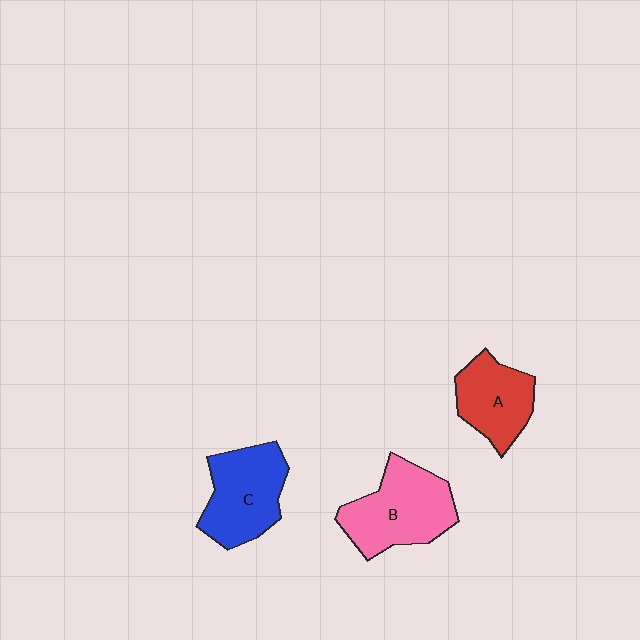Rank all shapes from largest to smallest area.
From largest to smallest: B (pink), C (blue), A (red).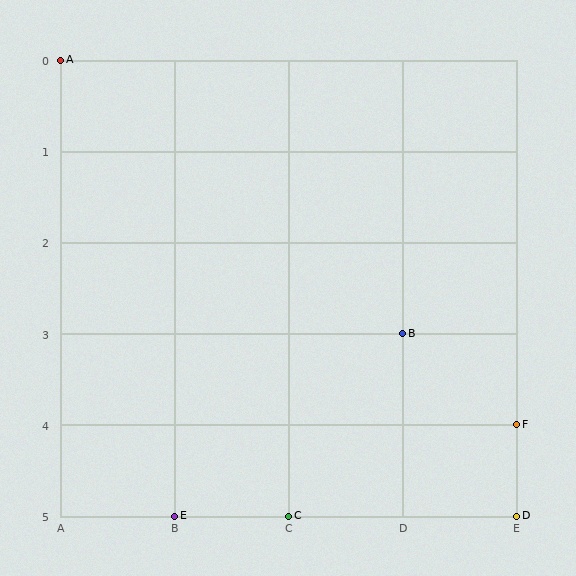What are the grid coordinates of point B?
Point B is at grid coordinates (D, 3).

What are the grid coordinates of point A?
Point A is at grid coordinates (A, 0).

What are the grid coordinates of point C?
Point C is at grid coordinates (C, 5).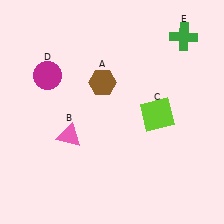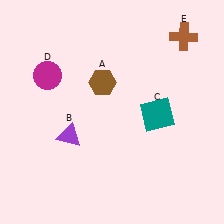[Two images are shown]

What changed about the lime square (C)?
In Image 1, C is lime. In Image 2, it changed to teal.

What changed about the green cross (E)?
In Image 1, E is green. In Image 2, it changed to brown.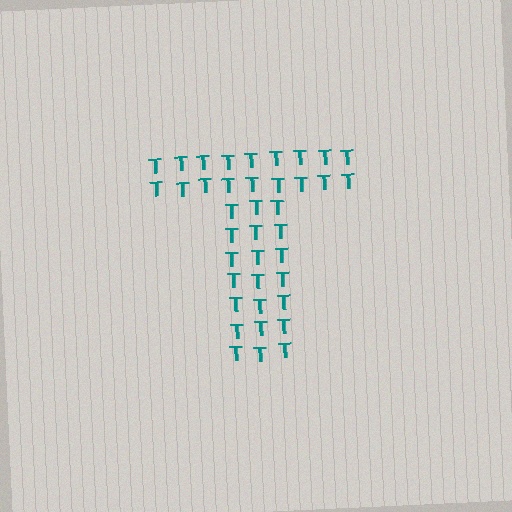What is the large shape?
The large shape is the letter T.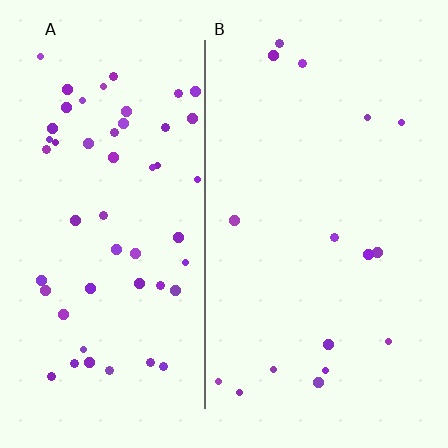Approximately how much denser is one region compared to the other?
Approximately 3.4× — region A over region B.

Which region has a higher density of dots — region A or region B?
A (the left).